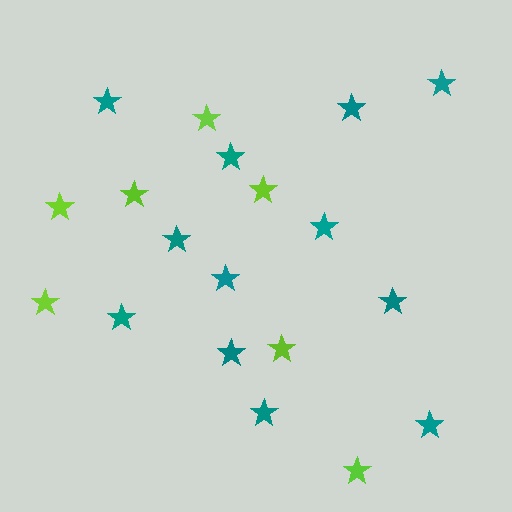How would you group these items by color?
There are 2 groups: one group of teal stars (12) and one group of lime stars (7).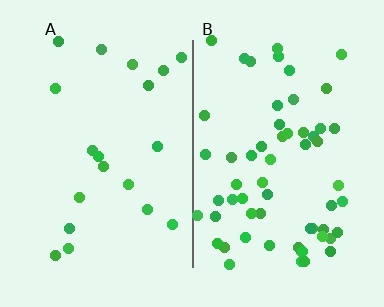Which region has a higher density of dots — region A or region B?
B (the right).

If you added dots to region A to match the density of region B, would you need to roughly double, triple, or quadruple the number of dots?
Approximately triple.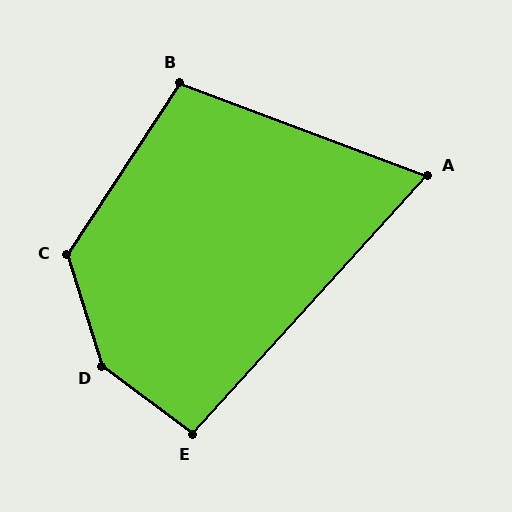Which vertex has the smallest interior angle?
A, at approximately 68 degrees.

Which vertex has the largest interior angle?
D, at approximately 145 degrees.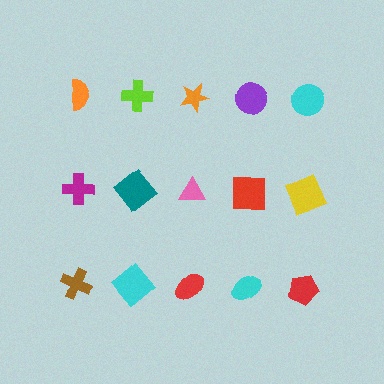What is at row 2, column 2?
A teal diamond.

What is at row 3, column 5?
A red pentagon.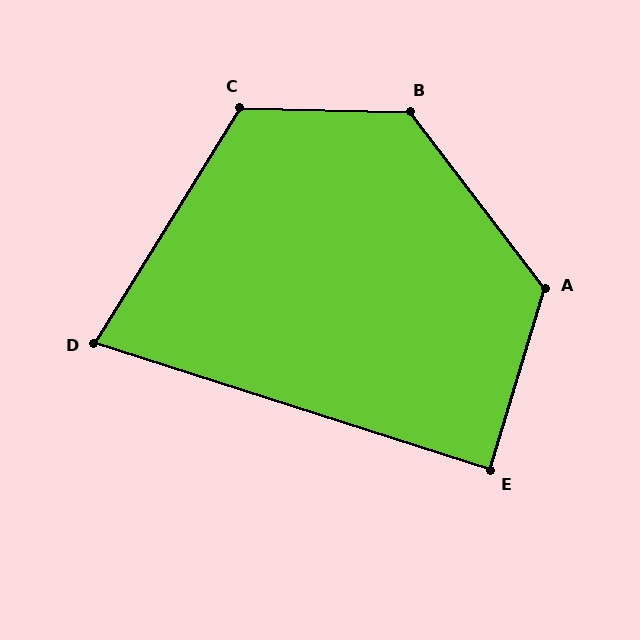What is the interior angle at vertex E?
Approximately 89 degrees (approximately right).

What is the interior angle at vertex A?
Approximately 126 degrees (obtuse).